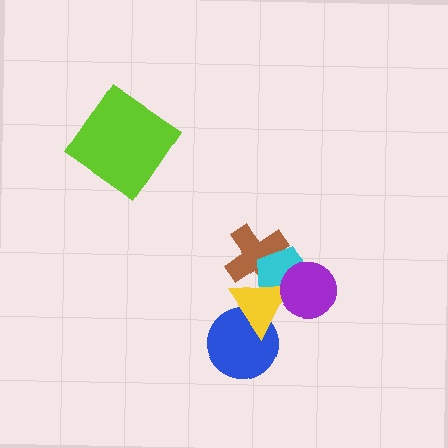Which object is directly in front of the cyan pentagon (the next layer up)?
The yellow triangle is directly in front of the cyan pentagon.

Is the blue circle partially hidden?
Yes, it is partially covered by another shape.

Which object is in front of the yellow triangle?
The purple circle is in front of the yellow triangle.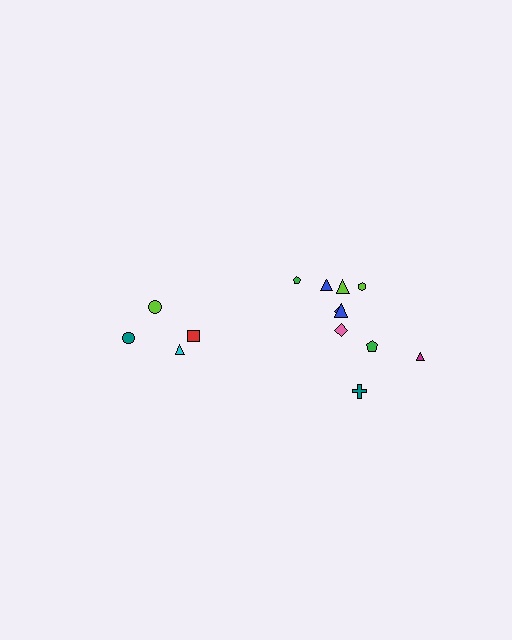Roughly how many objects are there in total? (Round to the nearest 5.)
Roughly 15 objects in total.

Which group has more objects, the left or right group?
The right group.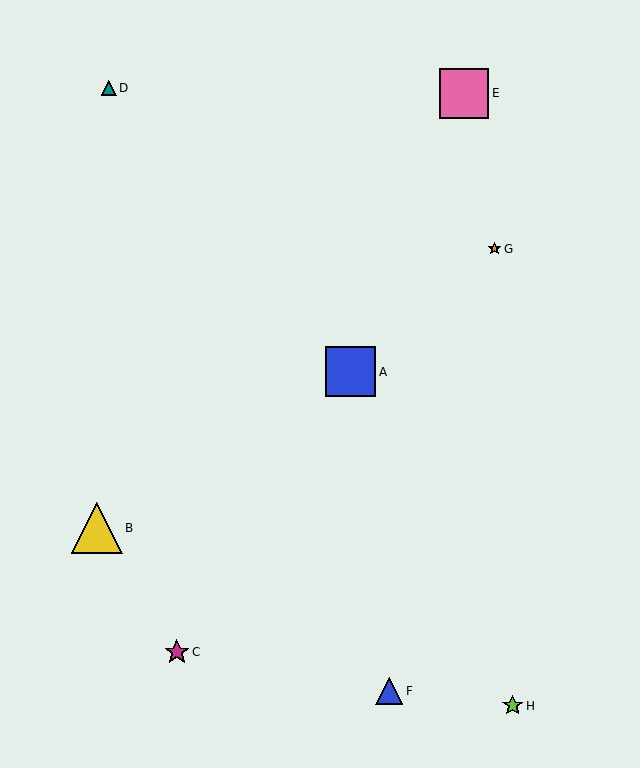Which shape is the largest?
The yellow triangle (labeled B) is the largest.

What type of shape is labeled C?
Shape C is a magenta star.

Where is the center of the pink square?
The center of the pink square is at (464, 93).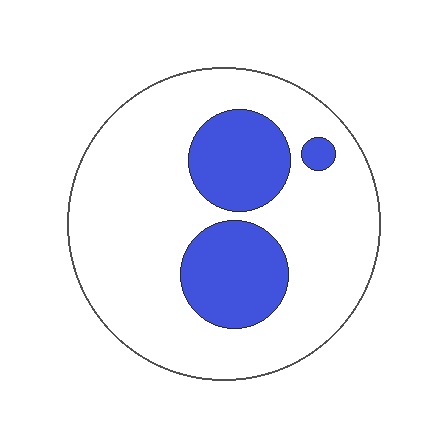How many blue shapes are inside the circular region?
3.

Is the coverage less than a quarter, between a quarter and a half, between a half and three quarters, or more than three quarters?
Less than a quarter.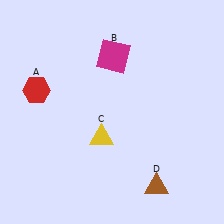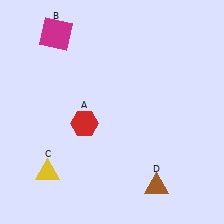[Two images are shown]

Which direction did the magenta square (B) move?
The magenta square (B) moved left.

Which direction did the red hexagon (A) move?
The red hexagon (A) moved right.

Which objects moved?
The objects that moved are: the red hexagon (A), the magenta square (B), the yellow triangle (C).